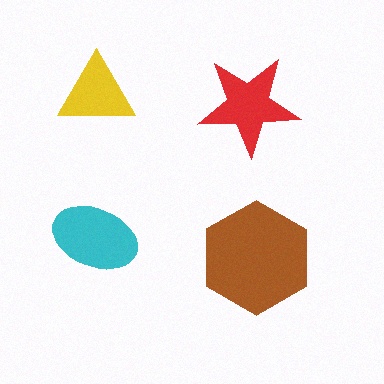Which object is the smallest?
The yellow triangle.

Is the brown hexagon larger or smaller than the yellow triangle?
Larger.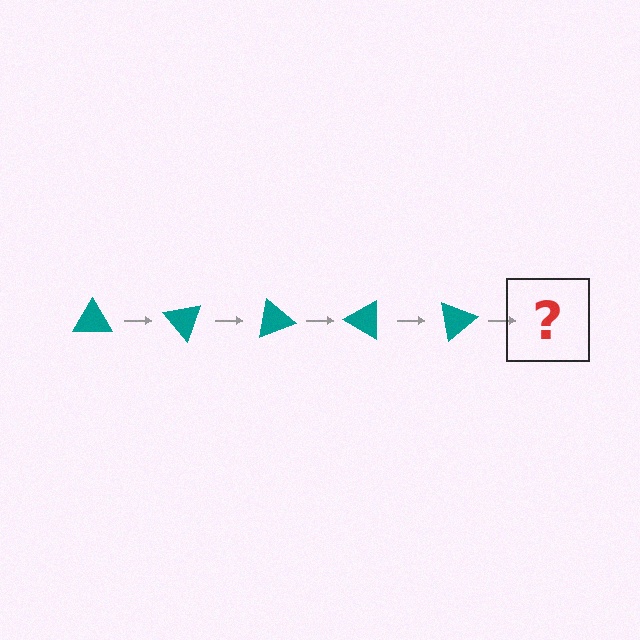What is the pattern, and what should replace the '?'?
The pattern is that the triangle rotates 50 degrees each step. The '?' should be a teal triangle rotated 250 degrees.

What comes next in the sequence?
The next element should be a teal triangle rotated 250 degrees.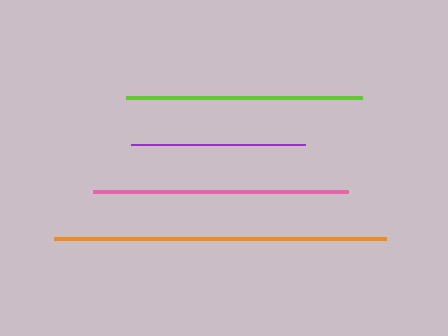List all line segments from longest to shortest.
From longest to shortest: orange, pink, lime, purple.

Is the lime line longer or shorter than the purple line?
The lime line is longer than the purple line.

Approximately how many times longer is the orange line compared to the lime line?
The orange line is approximately 1.4 times the length of the lime line.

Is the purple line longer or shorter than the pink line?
The pink line is longer than the purple line.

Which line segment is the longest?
The orange line is the longest at approximately 333 pixels.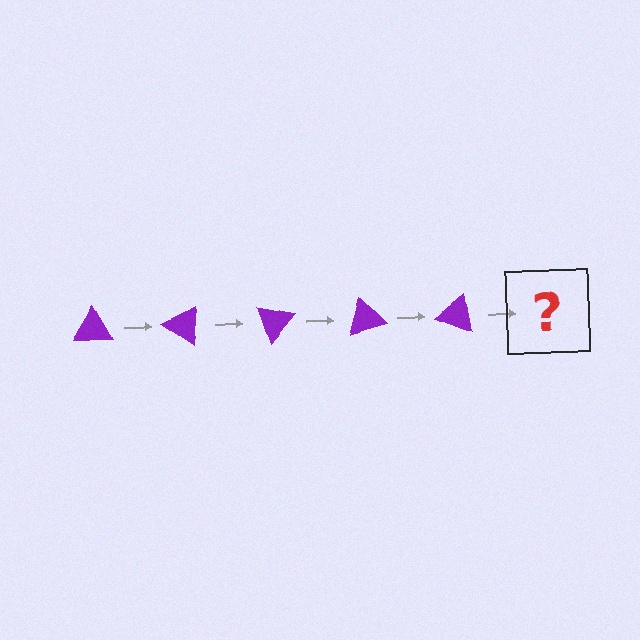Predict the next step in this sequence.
The next step is a purple triangle rotated 175 degrees.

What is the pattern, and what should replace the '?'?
The pattern is that the triangle rotates 35 degrees each step. The '?' should be a purple triangle rotated 175 degrees.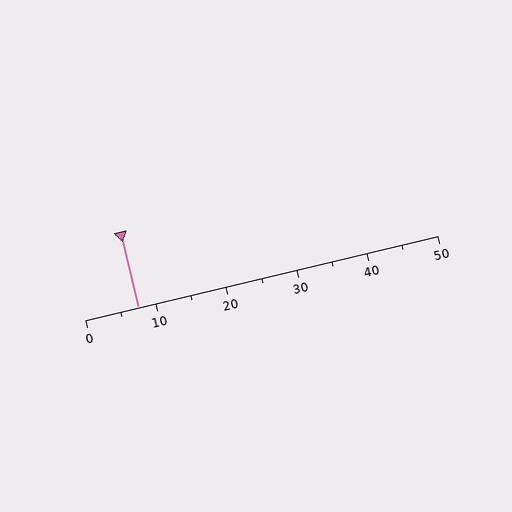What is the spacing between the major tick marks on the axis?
The major ticks are spaced 10 apart.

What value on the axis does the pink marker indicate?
The marker indicates approximately 7.5.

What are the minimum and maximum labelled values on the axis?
The axis runs from 0 to 50.